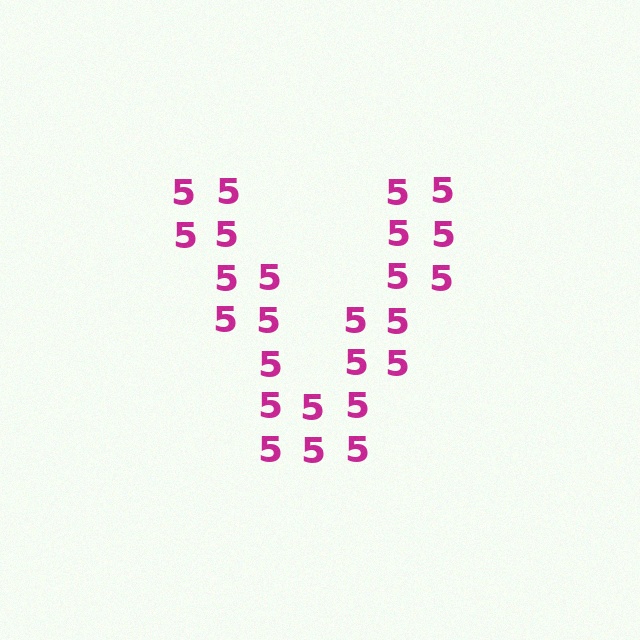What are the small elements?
The small elements are digit 5's.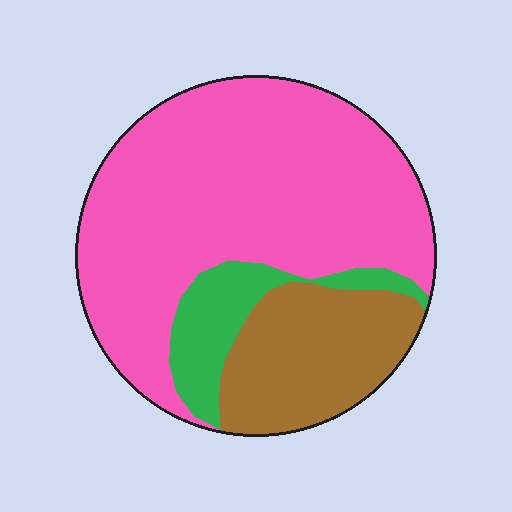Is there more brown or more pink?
Pink.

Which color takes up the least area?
Green, at roughly 10%.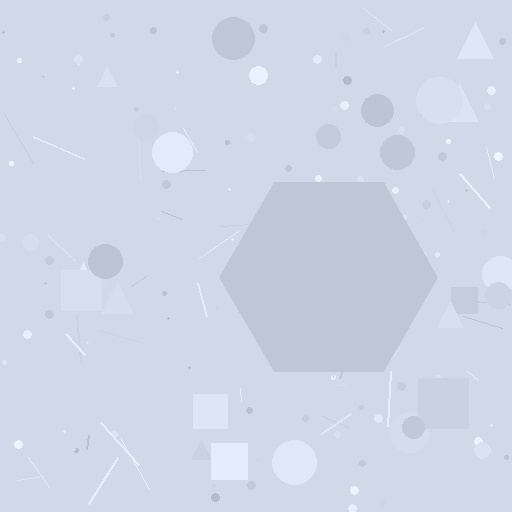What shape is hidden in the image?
A hexagon is hidden in the image.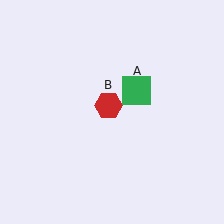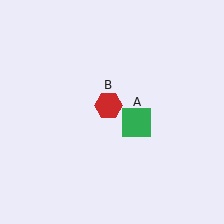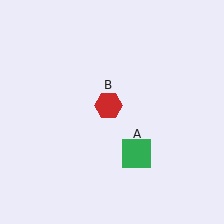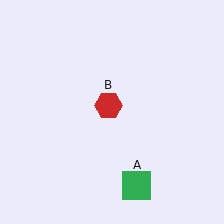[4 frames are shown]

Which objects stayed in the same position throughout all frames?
Red hexagon (object B) remained stationary.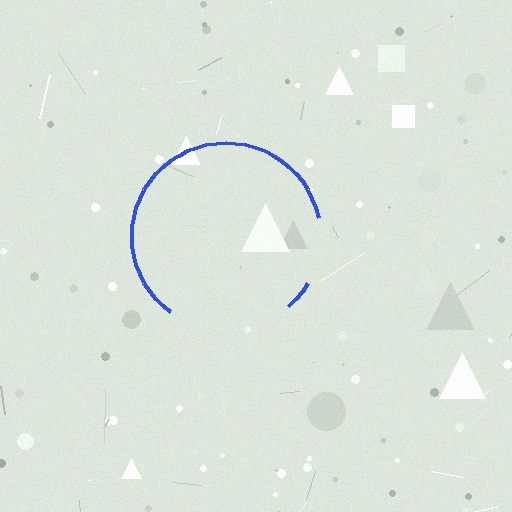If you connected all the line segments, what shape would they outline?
They would outline a circle.